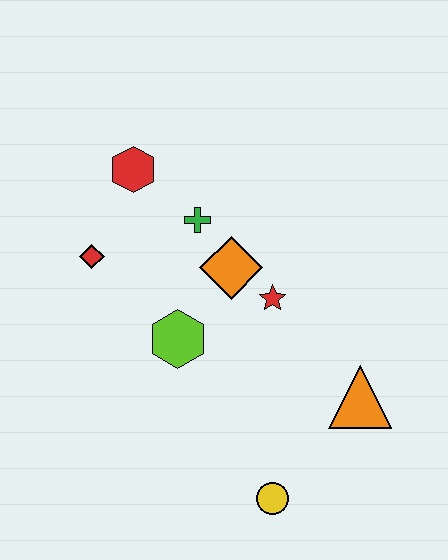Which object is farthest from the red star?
The yellow circle is farthest from the red star.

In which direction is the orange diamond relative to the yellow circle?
The orange diamond is above the yellow circle.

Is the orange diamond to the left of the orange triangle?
Yes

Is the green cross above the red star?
Yes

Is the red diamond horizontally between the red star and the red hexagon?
No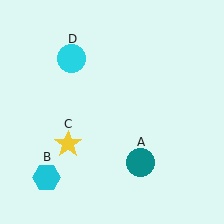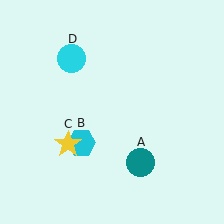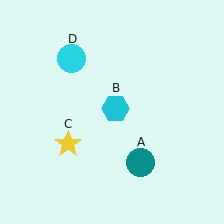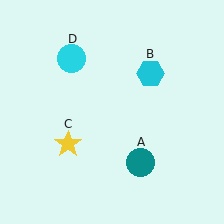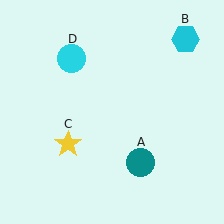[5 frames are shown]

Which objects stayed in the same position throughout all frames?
Teal circle (object A) and yellow star (object C) and cyan circle (object D) remained stationary.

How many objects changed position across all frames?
1 object changed position: cyan hexagon (object B).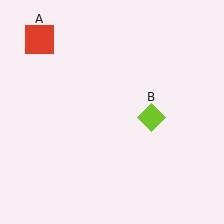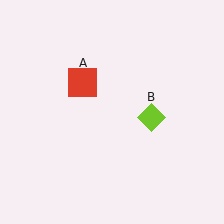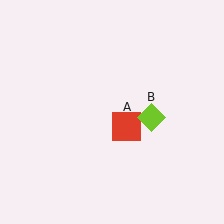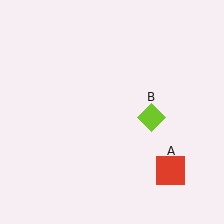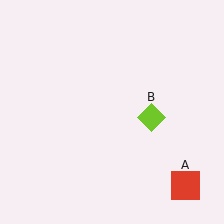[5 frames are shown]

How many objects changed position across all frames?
1 object changed position: red square (object A).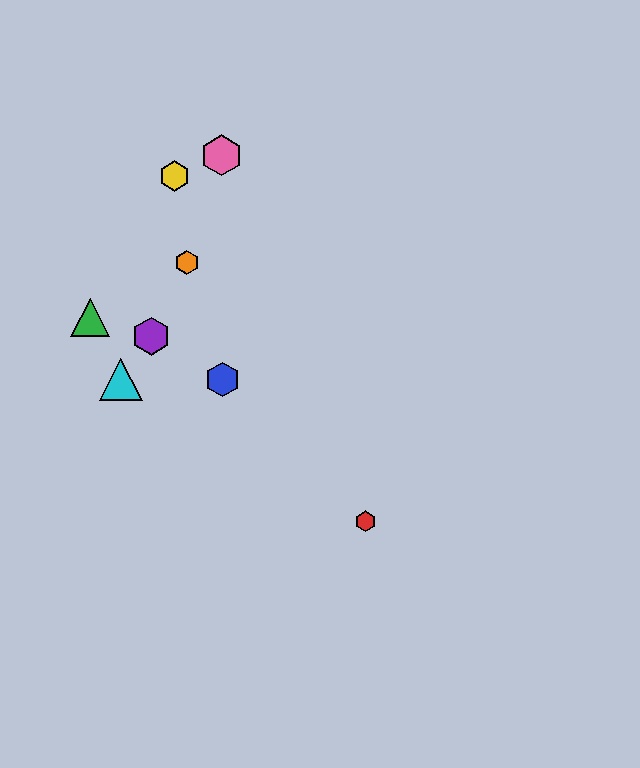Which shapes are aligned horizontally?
The blue hexagon, the cyan triangle are aligned horizontally.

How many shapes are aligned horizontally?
2 shapes (the blue hexagon, the cyan triangle) are aligned horizontally.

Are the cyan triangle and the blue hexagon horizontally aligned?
Yes, both are at y≈380.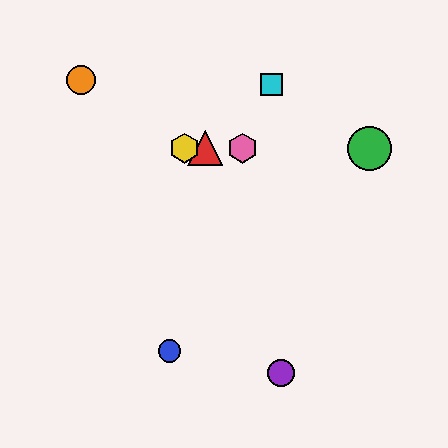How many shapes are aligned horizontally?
4 shapes (the red triangle, the green circle, the yellow hexagon, the pink hexagon) are aligned horizontally.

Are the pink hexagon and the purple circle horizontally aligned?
No, the pink hexagon is at y≈148 and the purple circle is at y≈373.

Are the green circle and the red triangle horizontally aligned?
Yes, both are at y≈148.